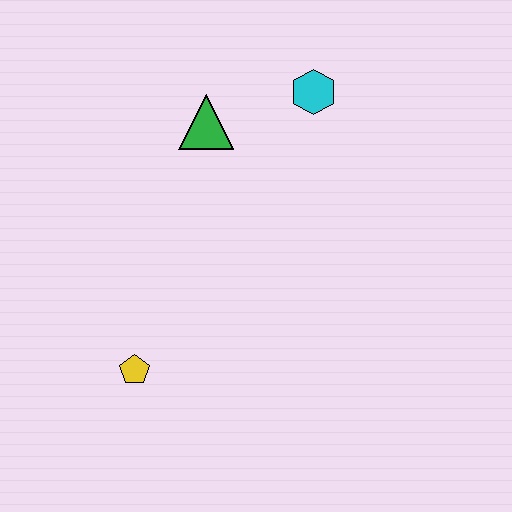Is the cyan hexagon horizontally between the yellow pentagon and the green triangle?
No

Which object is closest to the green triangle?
The cyan hexagon is closest to the green triangle.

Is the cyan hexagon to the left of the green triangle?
No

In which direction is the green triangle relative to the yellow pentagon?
The green triangle is above the yellow pentagon.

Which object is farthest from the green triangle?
The yellow pentagon is farthest from the green triangle.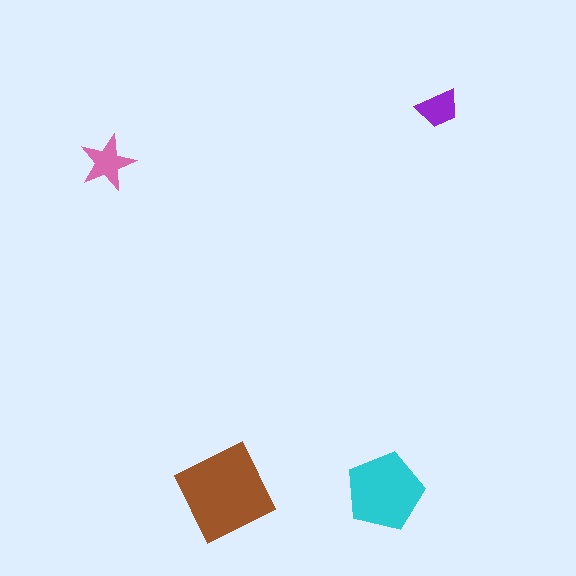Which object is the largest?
The brown diamond.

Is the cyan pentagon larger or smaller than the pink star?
Larger.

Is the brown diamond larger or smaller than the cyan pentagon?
Larger.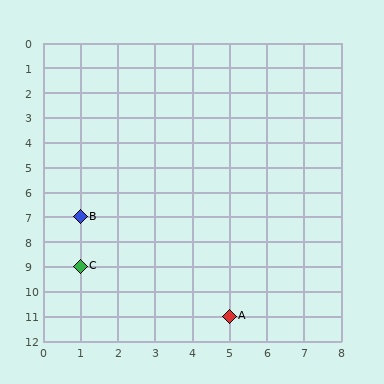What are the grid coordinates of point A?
Point A is at grid coordinates (5, 11).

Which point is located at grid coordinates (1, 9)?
Point C is at (1, 9).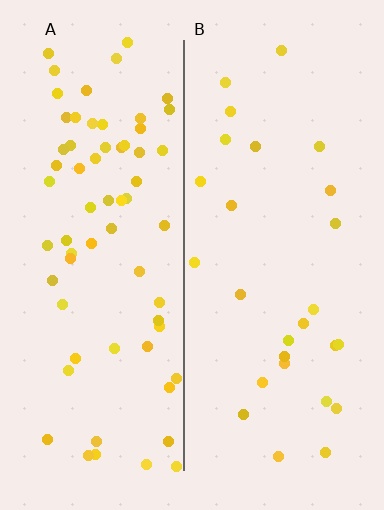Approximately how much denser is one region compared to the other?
Approximately 2.5× — region A over region B.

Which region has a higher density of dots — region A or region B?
A (the left).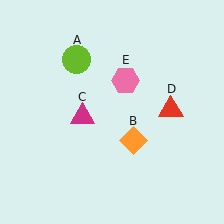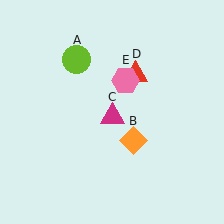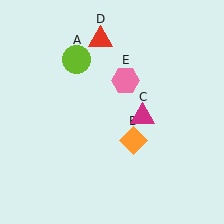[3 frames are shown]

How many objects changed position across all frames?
2 objects changed position: magenta triangle (object C), red triangle (object D).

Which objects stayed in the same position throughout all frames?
Lime circle (object A) and orange diamond (object B) and pink hexagon (object E) remained stationary.